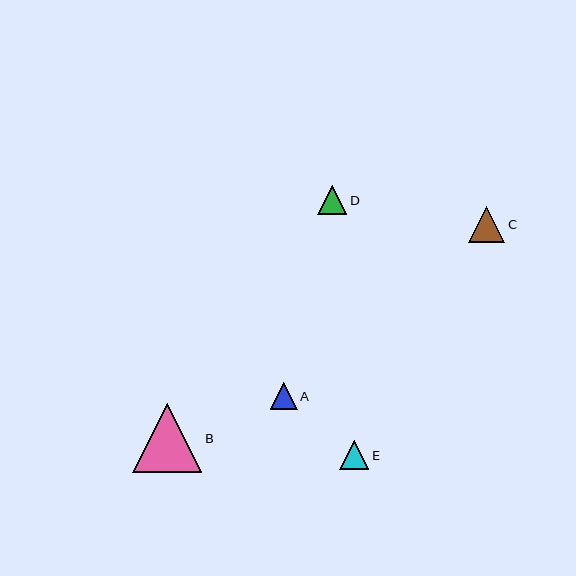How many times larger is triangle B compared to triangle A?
Triangle B is approximately 2.5 times the size of triangle A.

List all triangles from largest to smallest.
From largest to smallest: B, C, D, E, A.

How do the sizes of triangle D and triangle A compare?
Triangle D and triangle A are approximately the same size.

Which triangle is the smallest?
Triangle A is the smallest with a size of approximately 27 pixels.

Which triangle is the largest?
Triangle B is the largest with a size of approximately 69 pixels.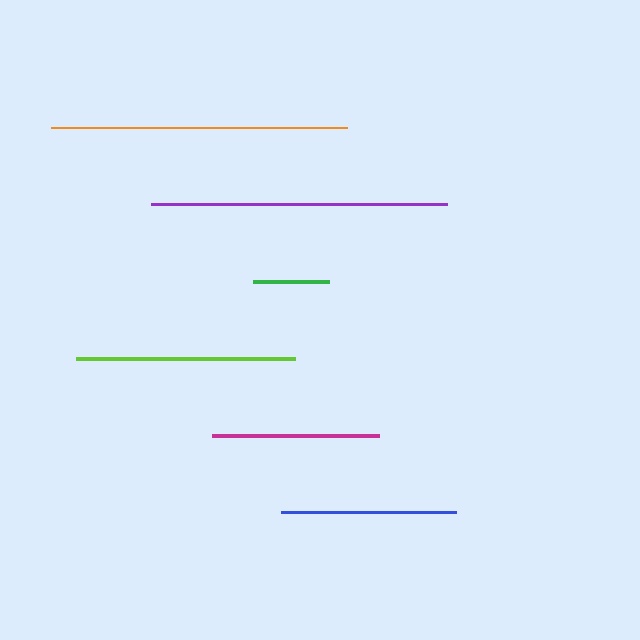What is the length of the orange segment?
The orange segment is approximately 296 pixels long.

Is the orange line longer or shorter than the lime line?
The orange line is longer than the lime line.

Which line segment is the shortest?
The green line is the shortest at approximately 76 pixels.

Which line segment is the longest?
The orange line is the longest at approximately 296 pixels.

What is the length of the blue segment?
The blue segment is approximately 175 pixels long.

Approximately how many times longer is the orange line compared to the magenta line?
The orange line is approximately 1.8 times the length of the magenta line.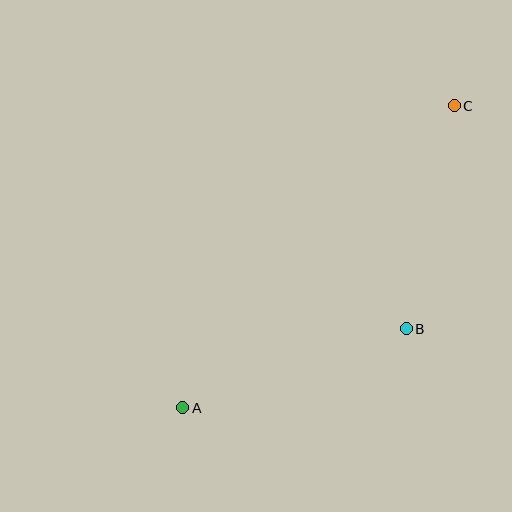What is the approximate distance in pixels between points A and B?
The distance between A and B is approximately 237 pixels.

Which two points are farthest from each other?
Points A and C are farthest from each other.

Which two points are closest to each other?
Points B and C are closest to each other.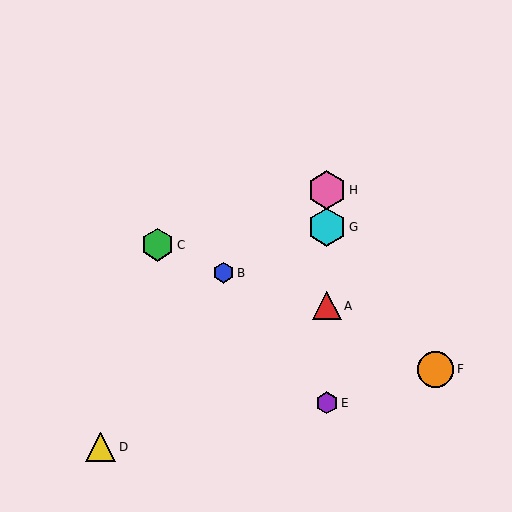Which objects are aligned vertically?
Objects A, E, G, H are aligned vertically.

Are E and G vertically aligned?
Yes, both are at x≈327.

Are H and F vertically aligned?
No, H is at x≈327 and F is at x≈436.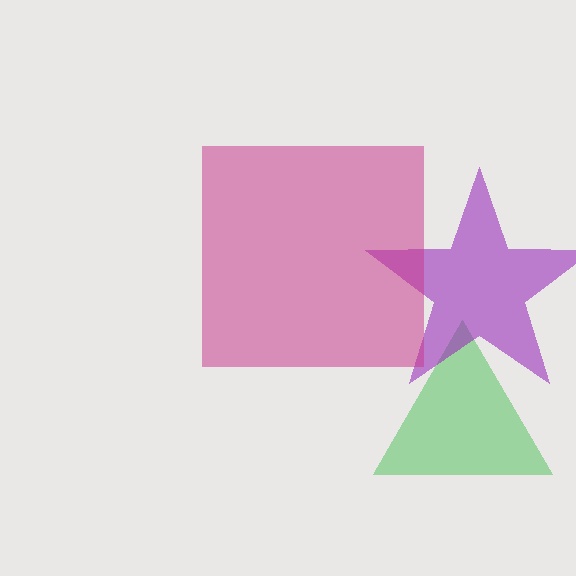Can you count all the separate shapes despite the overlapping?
Yes, there are 3 separate shapes.